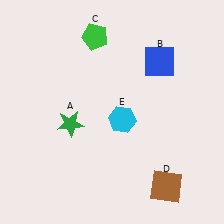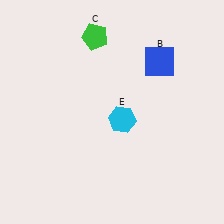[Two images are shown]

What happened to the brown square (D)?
The brown square (D) was removed in Image 2. It was in the bottom-right area of Image 1.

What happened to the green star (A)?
The green star (A) was removed in Image 2. It was in the bottom-left area of Image 1.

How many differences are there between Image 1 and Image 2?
There are 2 differences between the two images.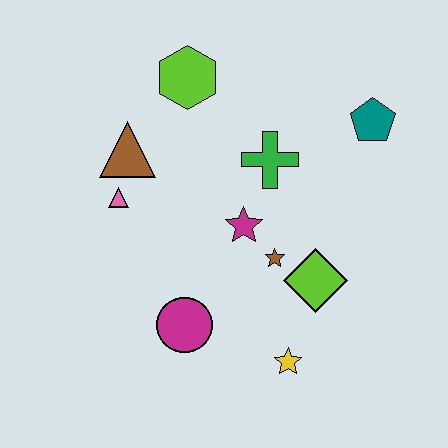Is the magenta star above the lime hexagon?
No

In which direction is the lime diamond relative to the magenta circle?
The lime diamond is to the right of the magenta circle.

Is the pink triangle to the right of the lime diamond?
No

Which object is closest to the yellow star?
The lime diamond is closest to the yellow star.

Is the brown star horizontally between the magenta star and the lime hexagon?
No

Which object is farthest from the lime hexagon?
The yellow star is farthest from the lime hexagon.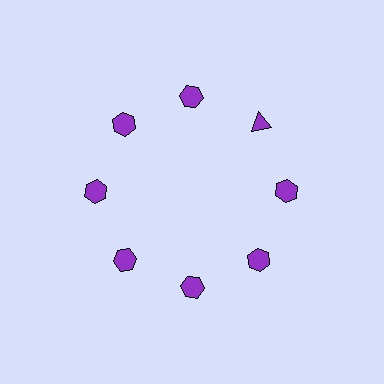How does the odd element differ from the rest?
It has a different shape: triangle instead of hexagon.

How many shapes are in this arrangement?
There are 8 shapes arranged in a ring pattern.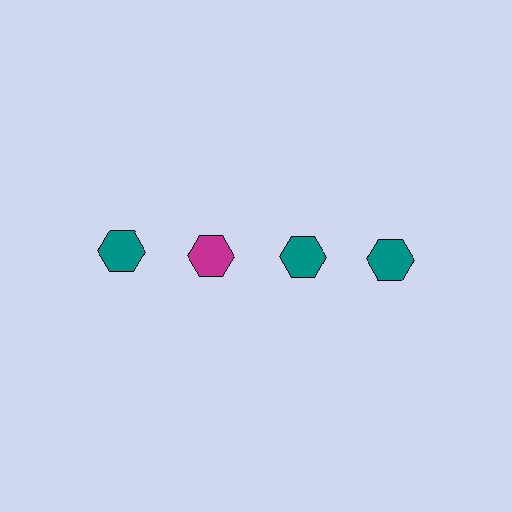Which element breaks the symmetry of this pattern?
The magenta hexagon in the top row, second from left column breaks the symmetry. All other shapes are teal hexagons.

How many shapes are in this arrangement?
There are 4 shapes arranged in a grid pattern.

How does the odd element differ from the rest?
It has a different color: magenta instead of teal.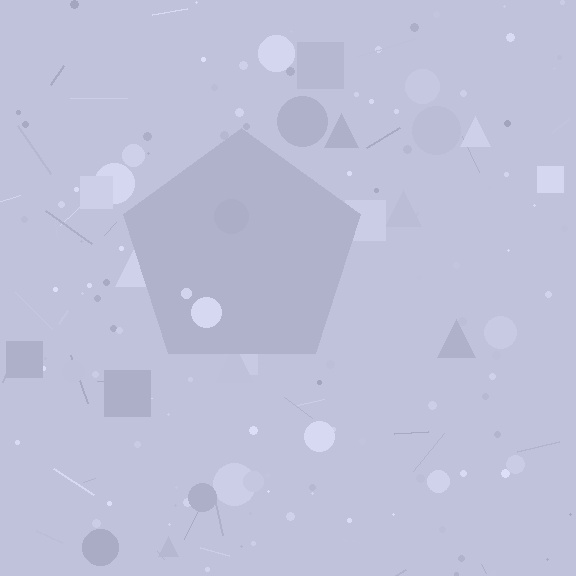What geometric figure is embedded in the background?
A pentagon is embedded in the background.